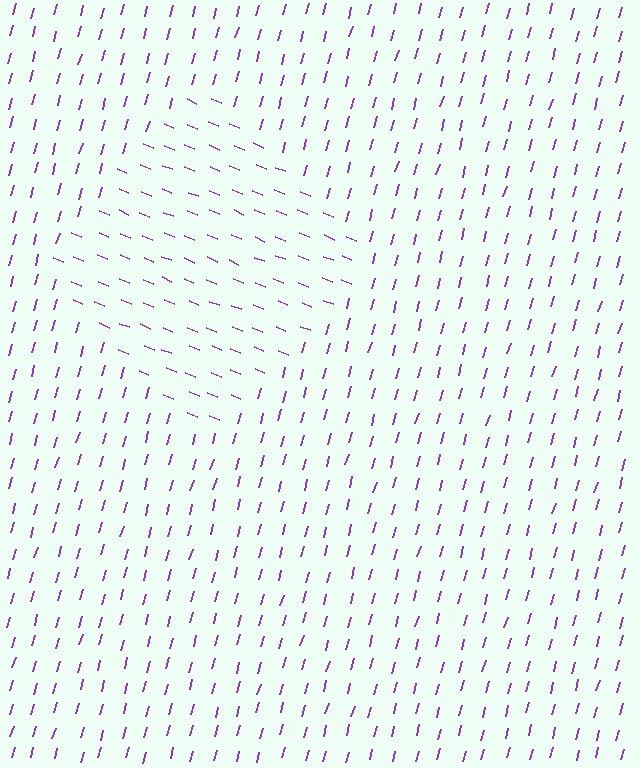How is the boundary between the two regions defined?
The boundary is defined purely by a change in line orientation (approximately 82 degrees difference). All lines are the same color and thickness.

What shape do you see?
I see a diamond.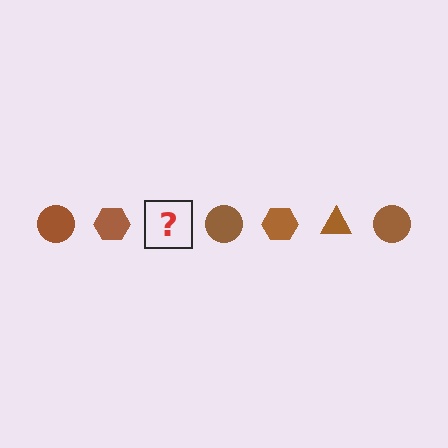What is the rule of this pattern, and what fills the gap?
The rule is that the pattern cycles through circle, hexagon, triangle shapes in brown. The gap should be filled with a brown triangle.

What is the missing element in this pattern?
The missing element is a brown triangle.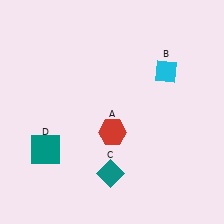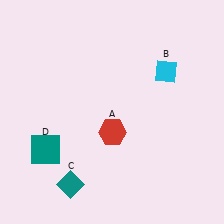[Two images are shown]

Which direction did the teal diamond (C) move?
The teal diamond (C) moved left.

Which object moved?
The teal diamond (C) moved left.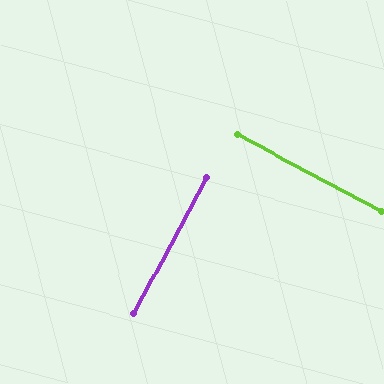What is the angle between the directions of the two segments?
Approximately 90 degrees.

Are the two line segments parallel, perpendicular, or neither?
Perpendicular — they meet at approximately 90°.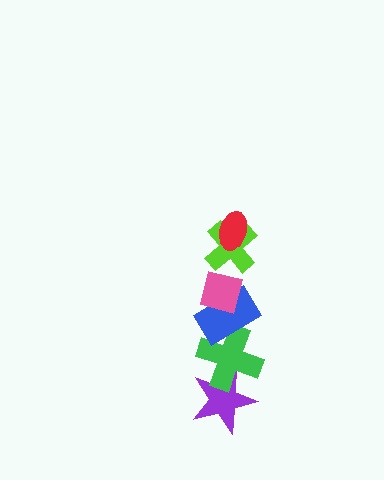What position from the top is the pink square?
The pink square is 3rd from the top.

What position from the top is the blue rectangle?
The blue rectangle is 4th from the top.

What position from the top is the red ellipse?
The red ellipse is 1st from the top.